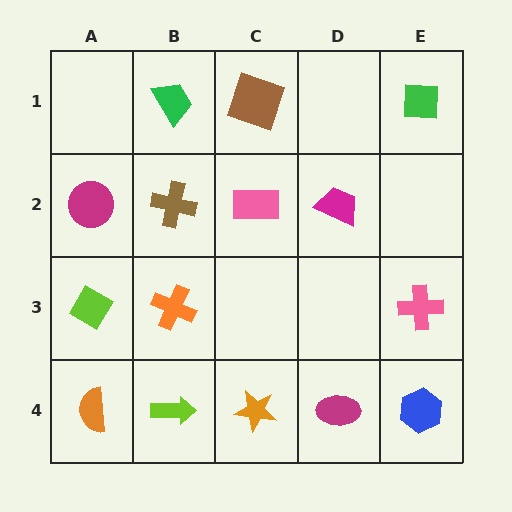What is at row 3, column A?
A lime diamond.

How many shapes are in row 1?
3 shapes.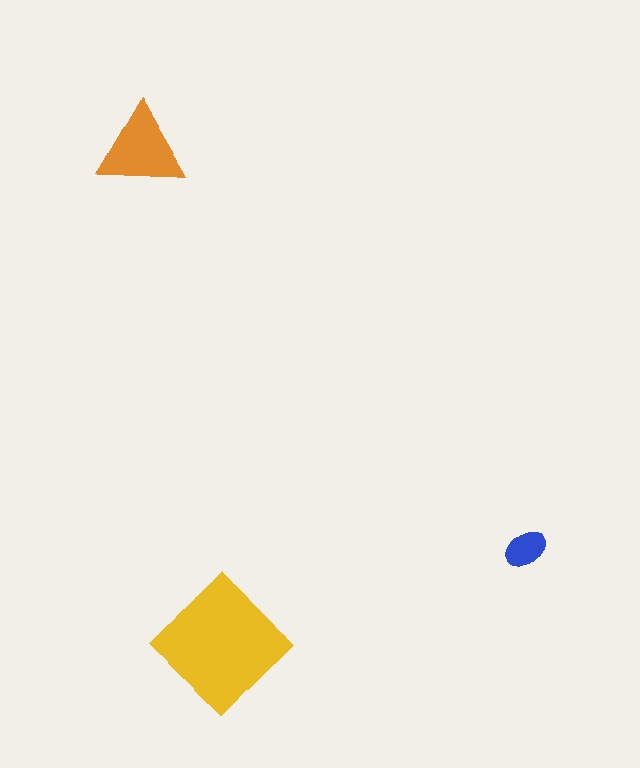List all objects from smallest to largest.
The blue ellipse, the orange triangle, the yellow diamond.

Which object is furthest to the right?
The blue ellipse is rightmost.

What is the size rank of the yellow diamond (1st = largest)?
1st.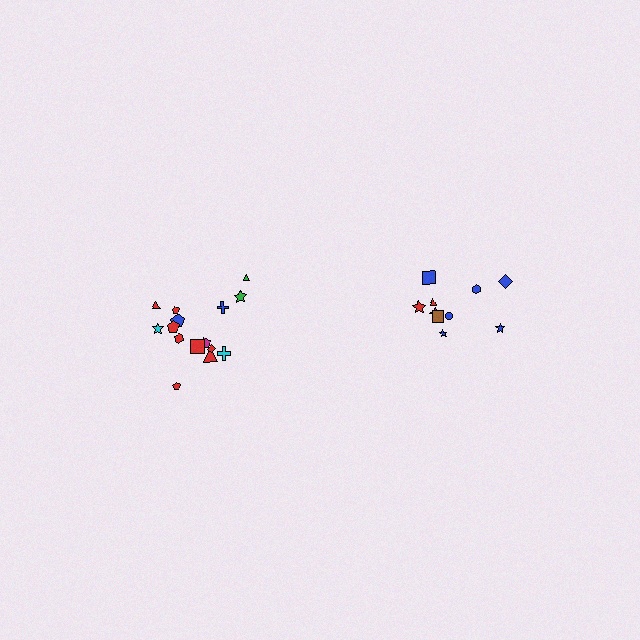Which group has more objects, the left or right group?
The left group.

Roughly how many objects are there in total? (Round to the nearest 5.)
Roughly 25 objects in total.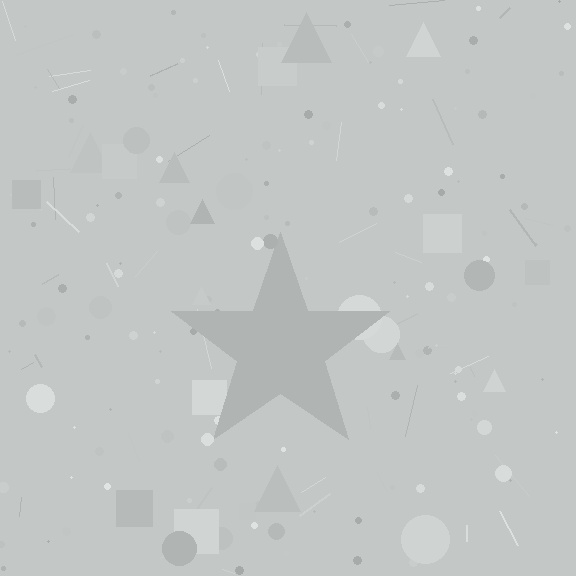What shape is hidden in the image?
A star is hidden in the image.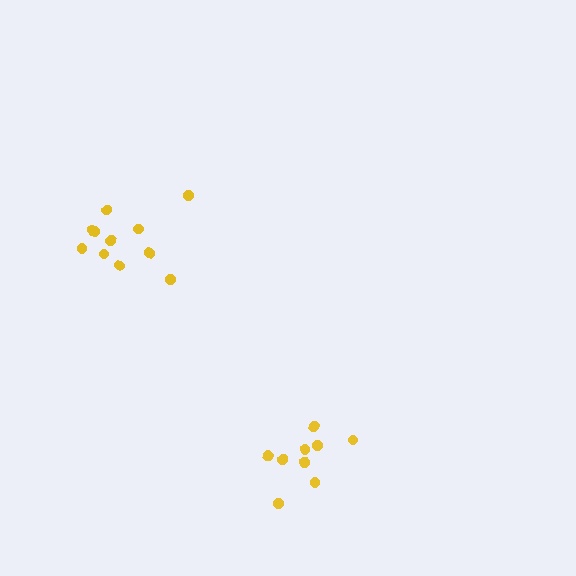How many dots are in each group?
Group 1: 11 dots, Group 2: 9 dots (20 total).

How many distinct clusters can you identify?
There are 2 distinct clusters.